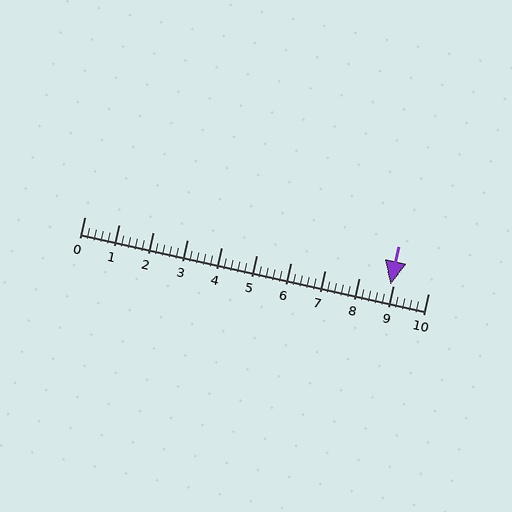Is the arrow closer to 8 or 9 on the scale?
The arrow is closer to 9.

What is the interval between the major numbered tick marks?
The major tick marks are spaced 1 units apart.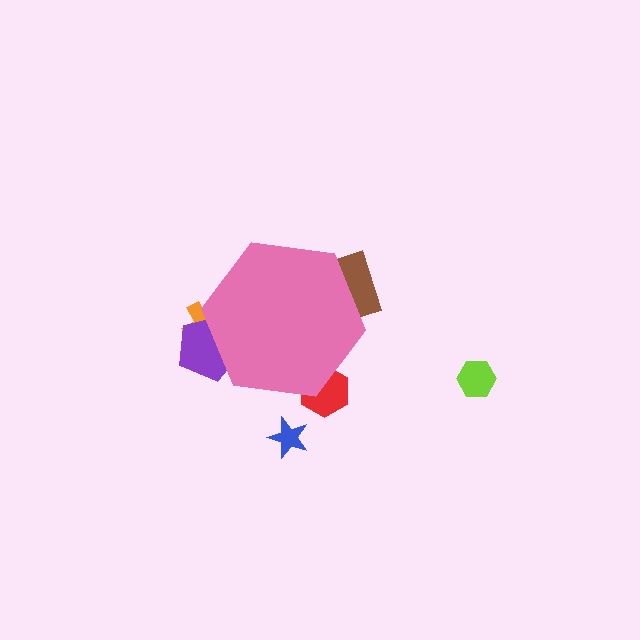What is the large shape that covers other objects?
A pink hexagon.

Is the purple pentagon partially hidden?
Yes, the purple pentagon is partially hidden behind the pink hexagon.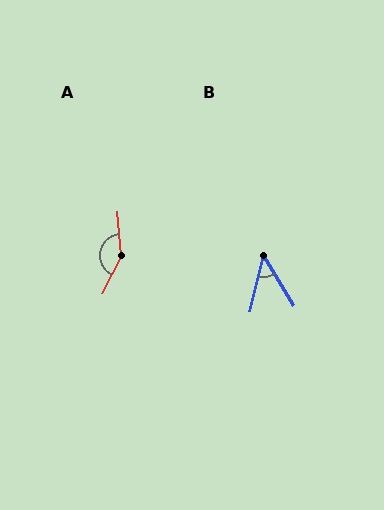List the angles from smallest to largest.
B (44°), A (148°).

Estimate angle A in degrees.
Approximately 148 degrees.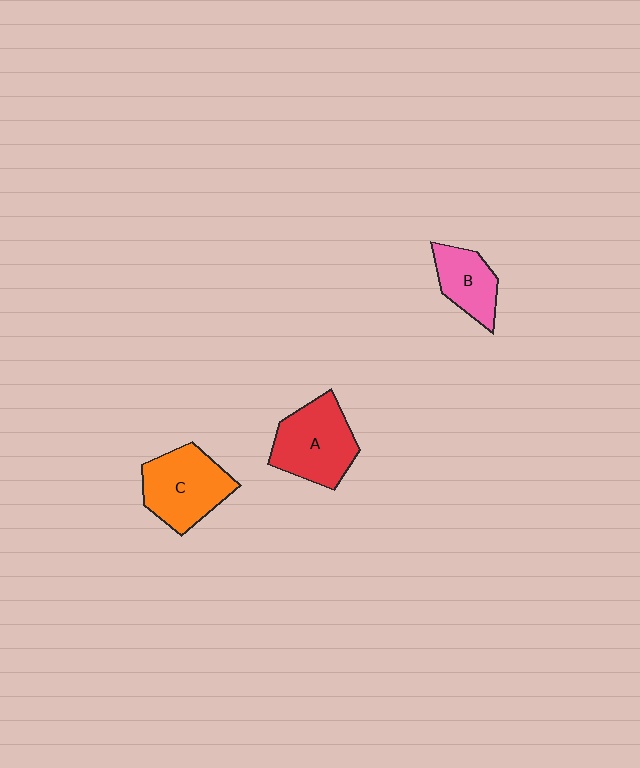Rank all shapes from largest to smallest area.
From largest to smallest: C (orange), A (red), B (pink).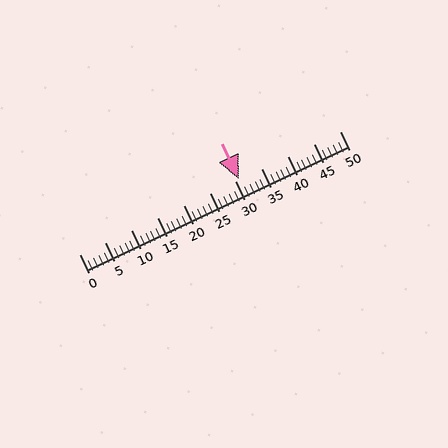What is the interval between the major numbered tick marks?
The major tick marks are spaced 5 units apart.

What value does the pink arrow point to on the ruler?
The pink arrow points to approximately 31.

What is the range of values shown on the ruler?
The ruler shows values from 0 to 50.